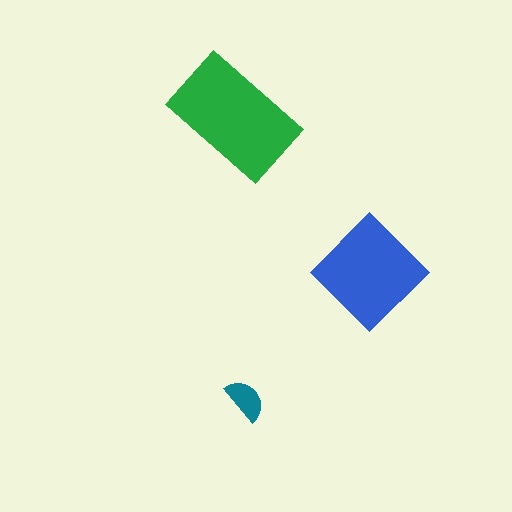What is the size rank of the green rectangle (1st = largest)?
1st.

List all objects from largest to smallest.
The green rectangle, the blue diamond, the teal semicircle.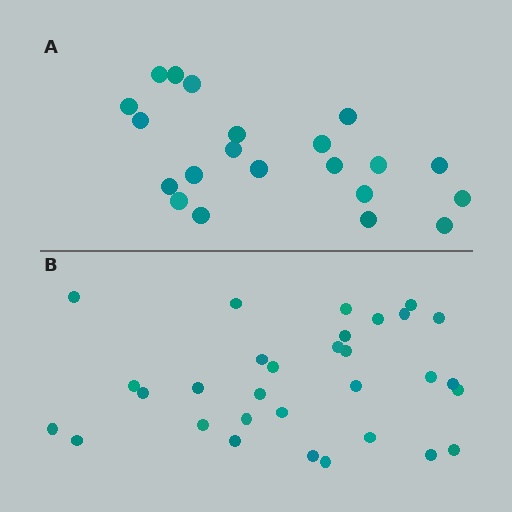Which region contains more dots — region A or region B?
Region B (the bottom region) has more dots.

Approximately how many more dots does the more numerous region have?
Region B has roughly 10 or so more dots than region A.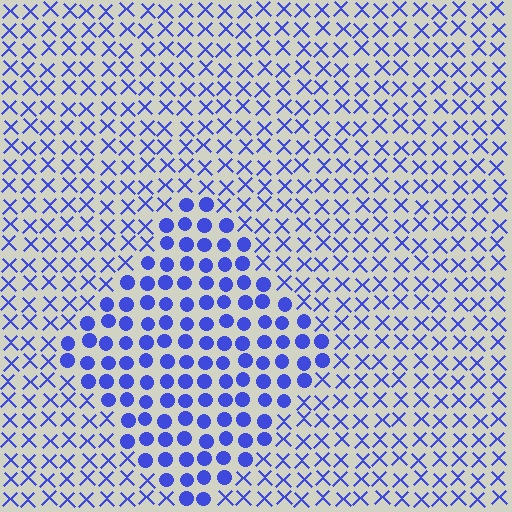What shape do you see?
I see a diamond.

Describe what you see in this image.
The image is filled with small blue elements arranged in a uniform grid. A diamond-shaped region contains circles, while the surrounding area contains X marks. The boundary is defined purely by the change in element shape.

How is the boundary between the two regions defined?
The boundary is defined by a change in element shape: circles inside vs. X marks outside. All elements share the same color and spacing.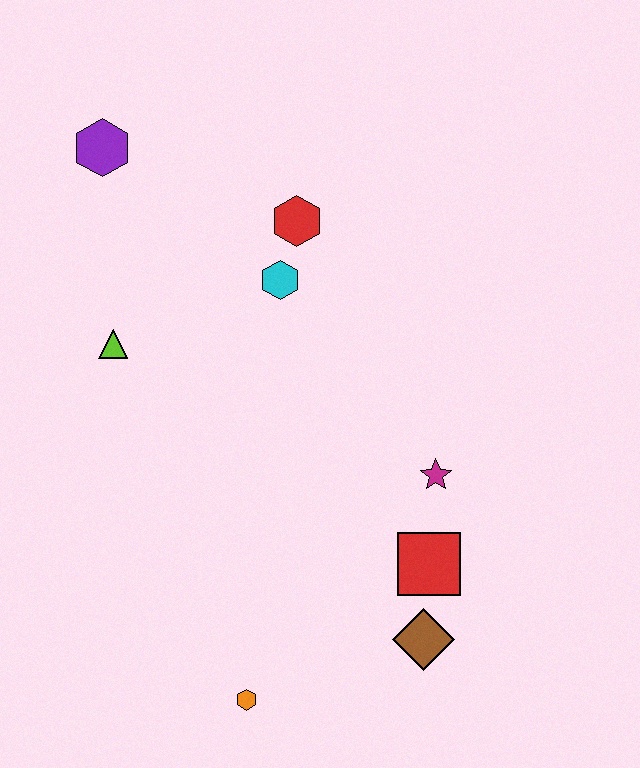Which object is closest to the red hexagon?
The cyan hexagon is closest to the red hexagon.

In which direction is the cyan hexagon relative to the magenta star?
The cyan hexagon is above the magenta star.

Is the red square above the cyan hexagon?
No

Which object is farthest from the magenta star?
The purple hexagon is farthest from the magenta star.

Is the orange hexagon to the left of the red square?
Yes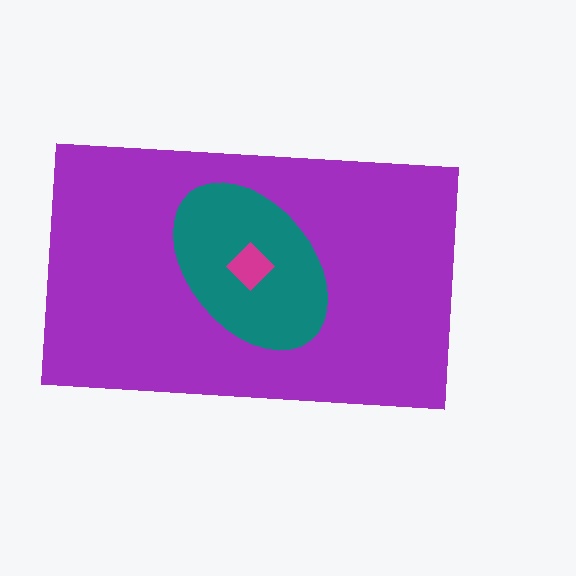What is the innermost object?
The magenta diamond.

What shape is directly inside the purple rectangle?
The teal ellipse.